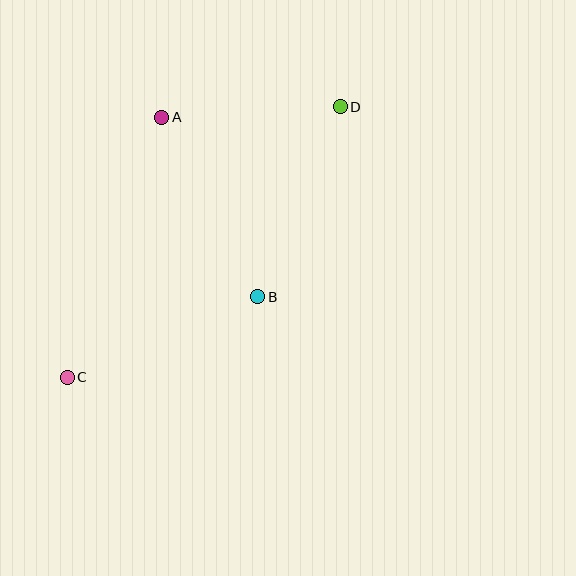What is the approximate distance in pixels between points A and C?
The distance between A and C is approximately 276 pixels.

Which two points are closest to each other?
Points A and D are closest to each other.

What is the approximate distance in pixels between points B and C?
The distance between B and C is approximately 207 pixels.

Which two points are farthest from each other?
Points C and D are farthest from each other.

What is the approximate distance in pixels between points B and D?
The distance between B and D is approximately 207 pixels.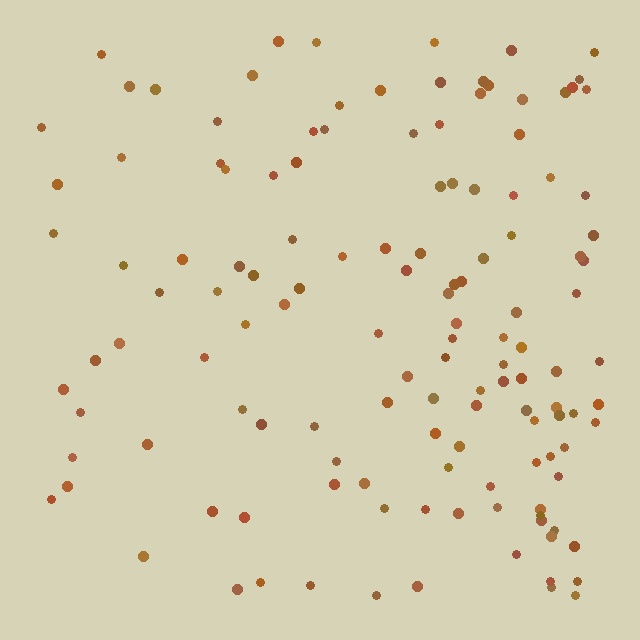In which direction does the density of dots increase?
From left to right, with the right side densest.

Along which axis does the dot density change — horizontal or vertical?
Horizontal.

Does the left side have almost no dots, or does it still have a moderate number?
Still a moderate number, just noticeably fewer than the right.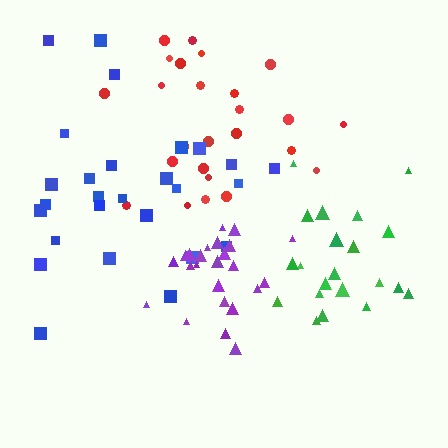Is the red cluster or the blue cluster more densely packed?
Red.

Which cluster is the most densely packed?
Purple.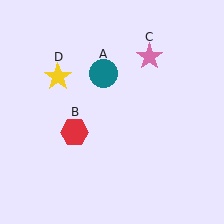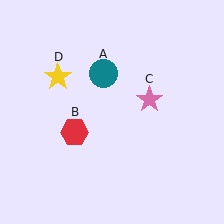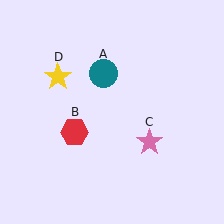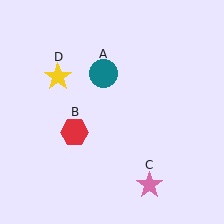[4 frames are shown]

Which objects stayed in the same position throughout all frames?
Teal circle (object A) and red hexagon (object B) and yellow star (object D) remained stationary.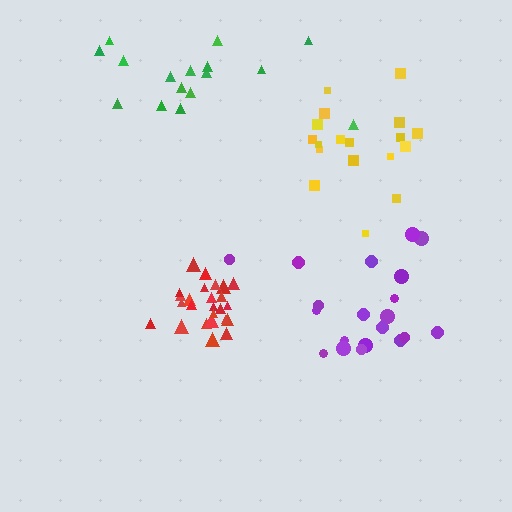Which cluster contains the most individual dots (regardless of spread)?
Red (25).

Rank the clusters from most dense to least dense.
red, purple, yellow, green.